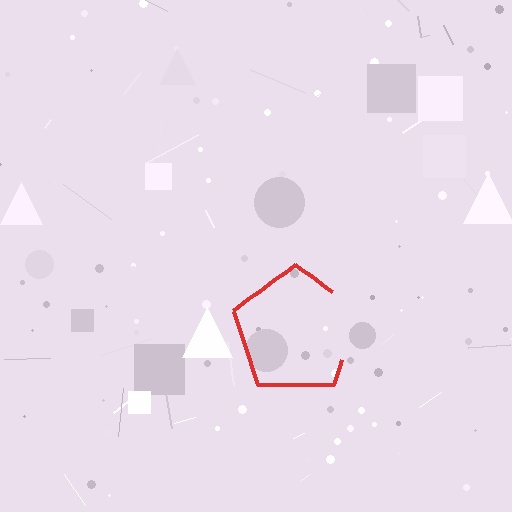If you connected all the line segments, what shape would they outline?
They would outline a pentagon.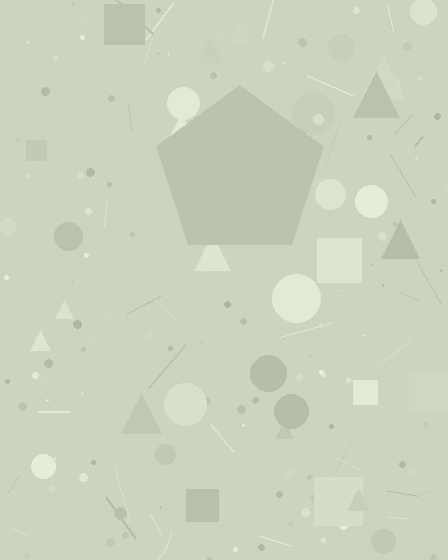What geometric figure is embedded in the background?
A pentagon is embedded in the background.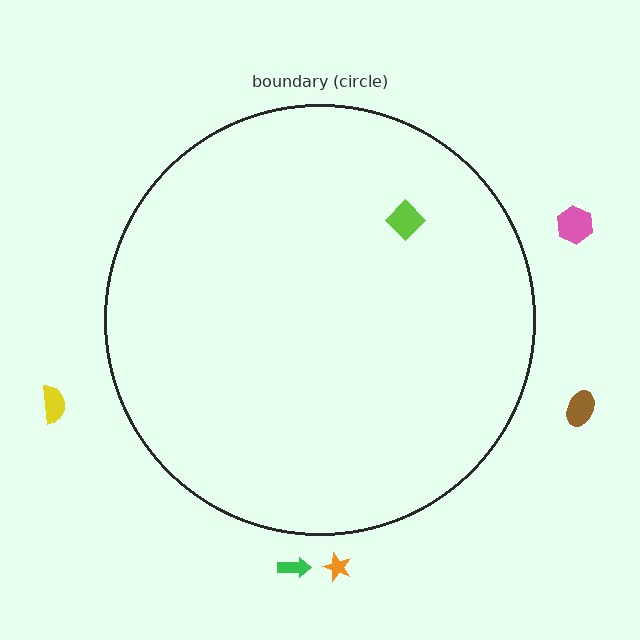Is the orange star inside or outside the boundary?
Outside.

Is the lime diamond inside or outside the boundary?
Inside.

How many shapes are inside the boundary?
1 inside, 5 outside.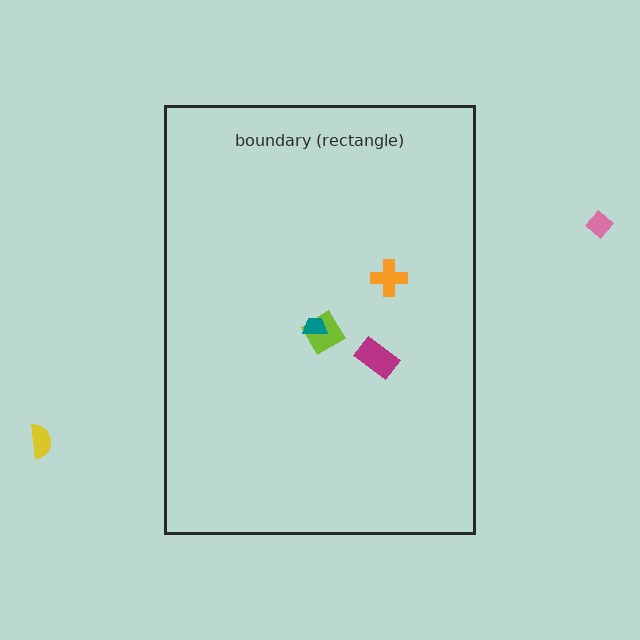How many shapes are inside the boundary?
4 inside, 2 outside.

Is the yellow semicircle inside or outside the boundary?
Outside.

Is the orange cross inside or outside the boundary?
Inside.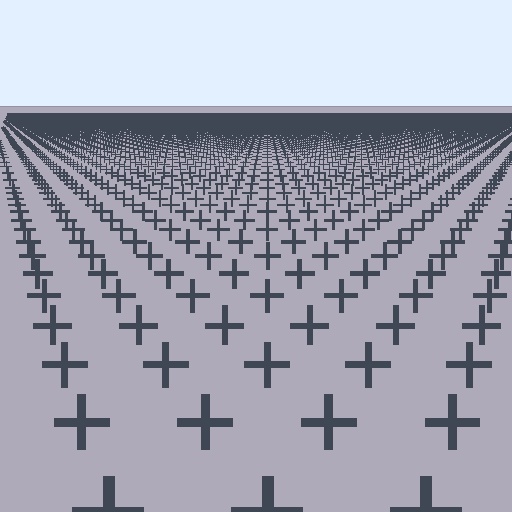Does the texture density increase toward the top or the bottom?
Density increases toward the top.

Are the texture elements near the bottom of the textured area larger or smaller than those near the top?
Larger. Near the bottom, elements are closer to the viewer and appear at a bigger on-screen size.